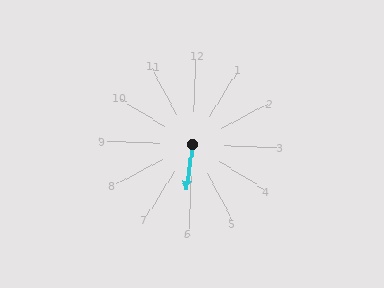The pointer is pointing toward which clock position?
Roughly 6 o'clock.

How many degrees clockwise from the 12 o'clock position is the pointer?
Approximately 186 degrees.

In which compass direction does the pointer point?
South.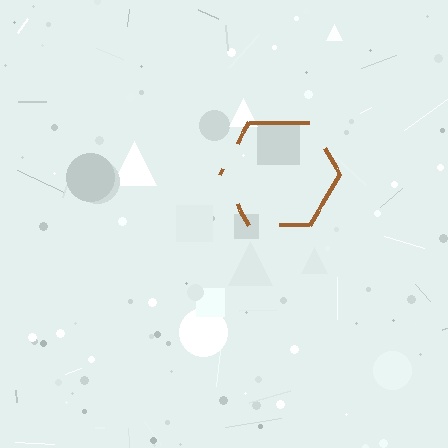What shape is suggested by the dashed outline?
The dashed outline suggests a hexagon.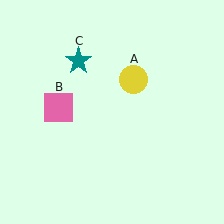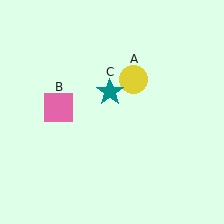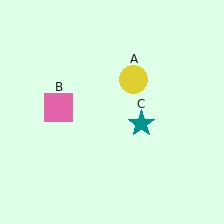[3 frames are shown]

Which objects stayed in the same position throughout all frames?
Yellow circle (object A) and pink square (object B) remained stationary.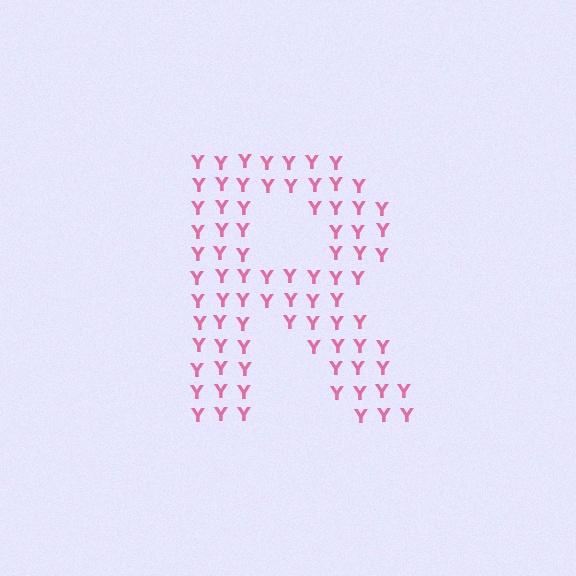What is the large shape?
The large shape is the letter R.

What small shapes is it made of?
It is made of small letter Y's.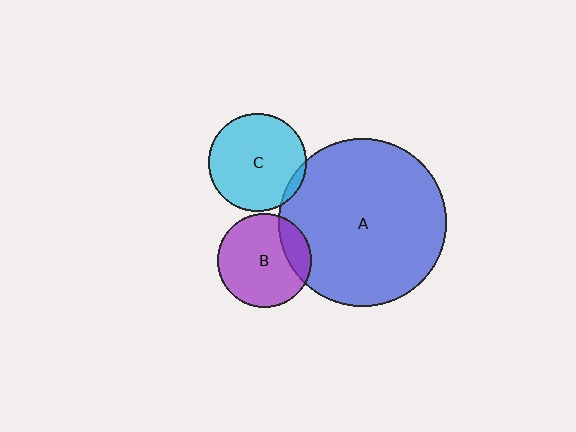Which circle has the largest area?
Circle A (blue).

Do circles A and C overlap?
Yes.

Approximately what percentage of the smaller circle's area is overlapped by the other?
Approximately 5%.